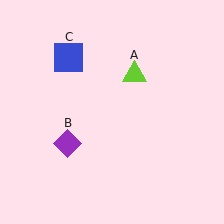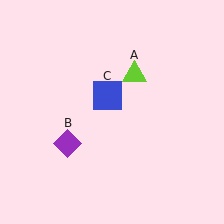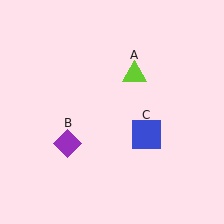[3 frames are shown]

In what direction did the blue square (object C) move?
The blue square (object C) moved down and to the right.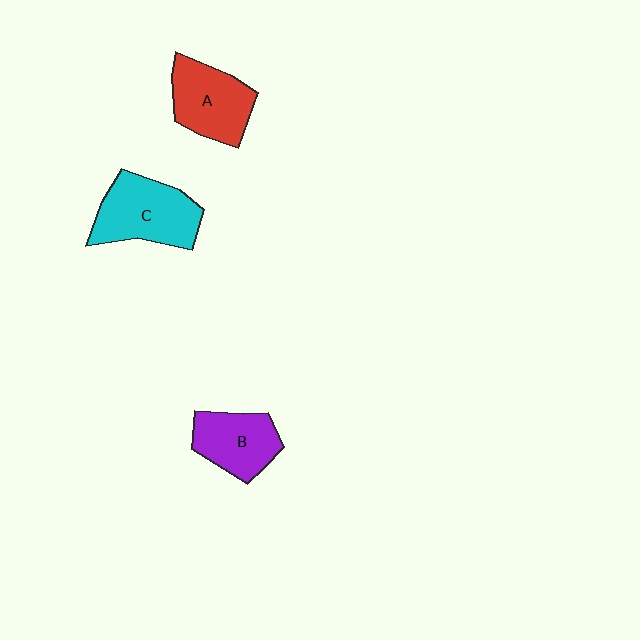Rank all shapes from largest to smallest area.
From largest to smallest: C (cyan), A (red), B (purple).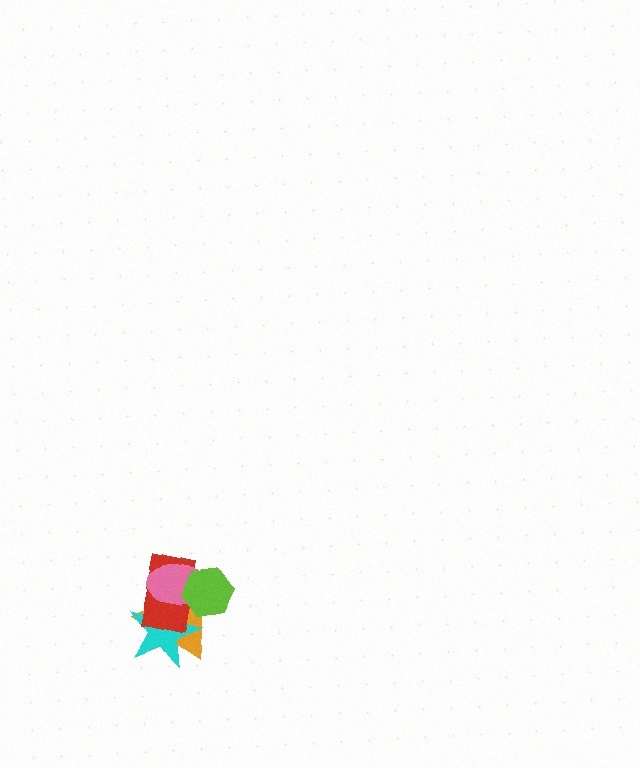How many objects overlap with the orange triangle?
4 objects overlap with the orange triangle.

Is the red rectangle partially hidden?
Yes, it is partially covered by another shape.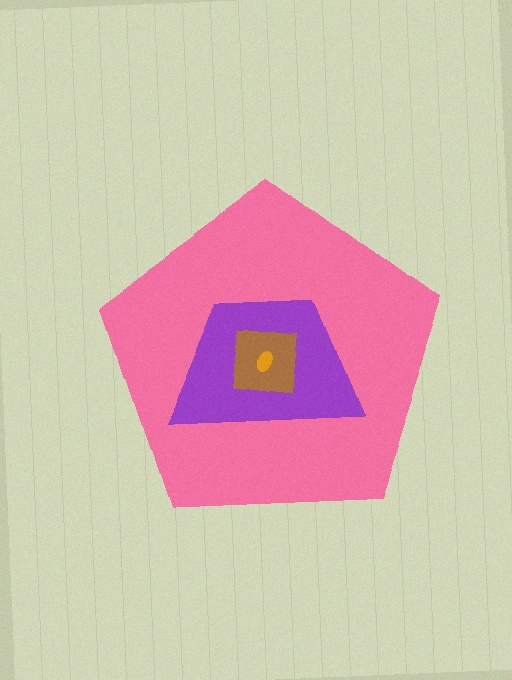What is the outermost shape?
The pink pentagon.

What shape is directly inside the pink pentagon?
The purple trapezoid.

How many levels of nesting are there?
4.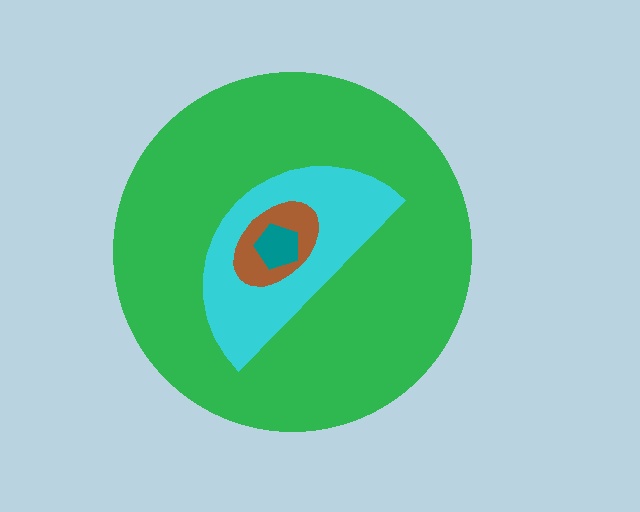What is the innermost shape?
The teal pentagon.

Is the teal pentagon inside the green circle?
Yes.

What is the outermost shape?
The green circle.